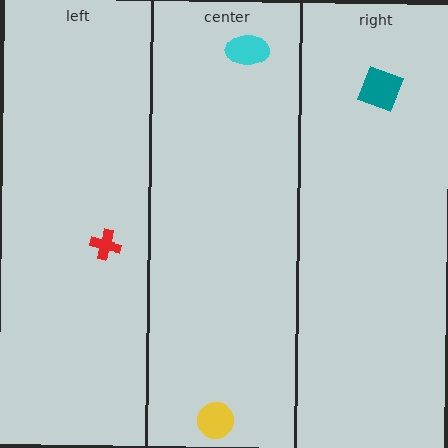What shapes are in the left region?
The red cross.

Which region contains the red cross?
The left region.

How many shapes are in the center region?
2.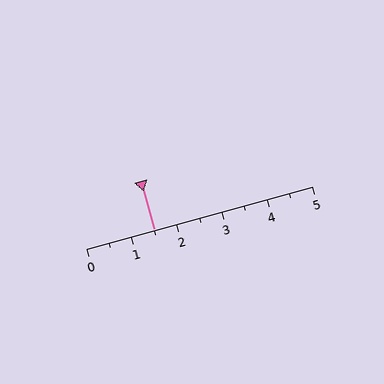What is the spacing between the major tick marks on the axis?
The major ticks are spaced 1 apart.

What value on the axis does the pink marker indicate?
The marker indicates approximately 1.5.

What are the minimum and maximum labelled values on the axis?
The axis runs from 0 to 5.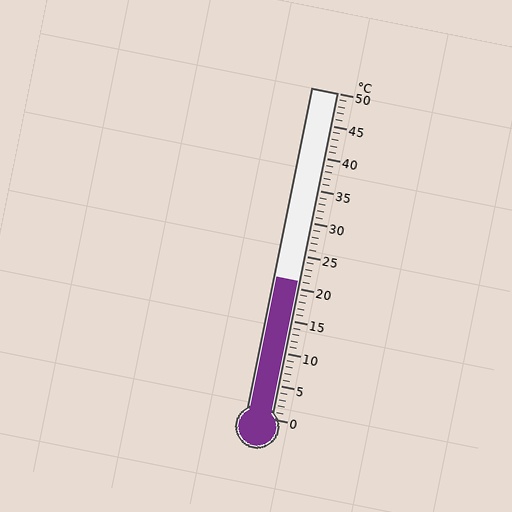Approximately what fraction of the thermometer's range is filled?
The thermometer is filled to approximately 40% of its range.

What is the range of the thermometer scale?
The thermometer scale ranges from 0°C to 50°C.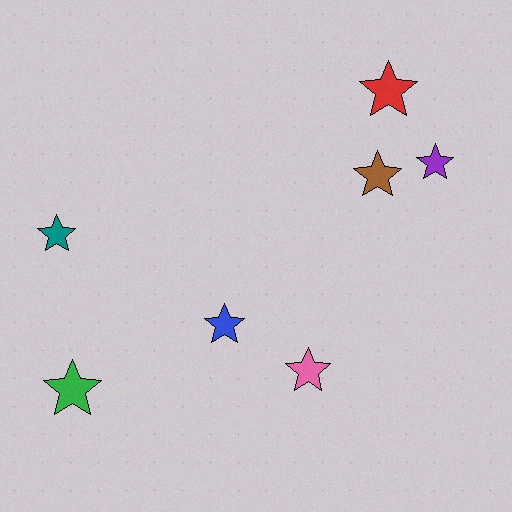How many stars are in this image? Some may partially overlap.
There are 7 stars.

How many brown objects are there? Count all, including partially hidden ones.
There is 1 brown object.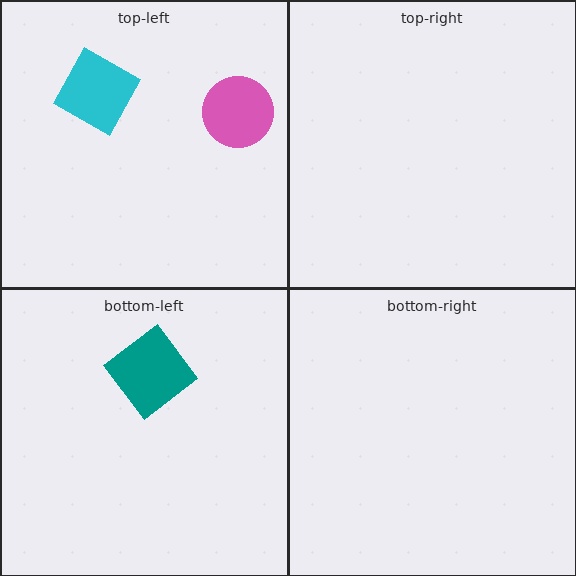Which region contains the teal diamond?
The bottom-left region.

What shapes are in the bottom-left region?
The teal diamond.